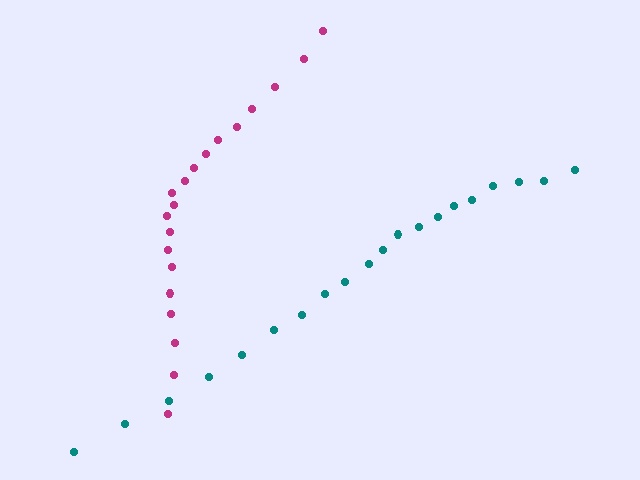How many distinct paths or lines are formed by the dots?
There are 2 distinct paths.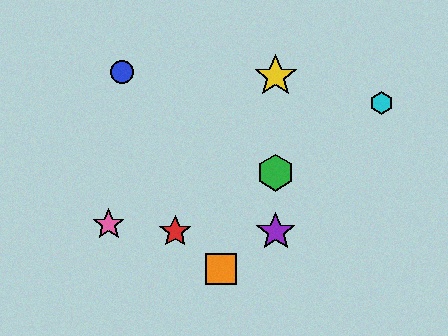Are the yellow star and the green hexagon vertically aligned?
Yes, both are at x≈276.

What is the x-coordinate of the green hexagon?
The green hexagon is at x≈276.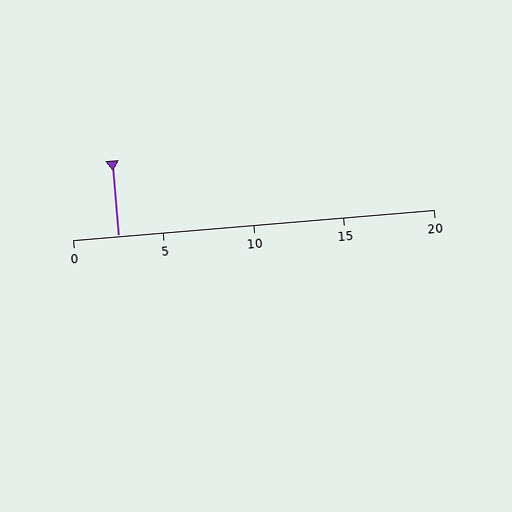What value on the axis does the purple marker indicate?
The marker indicates approximately 2.5.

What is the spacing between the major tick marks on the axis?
The major ticks are spaced 5 apart.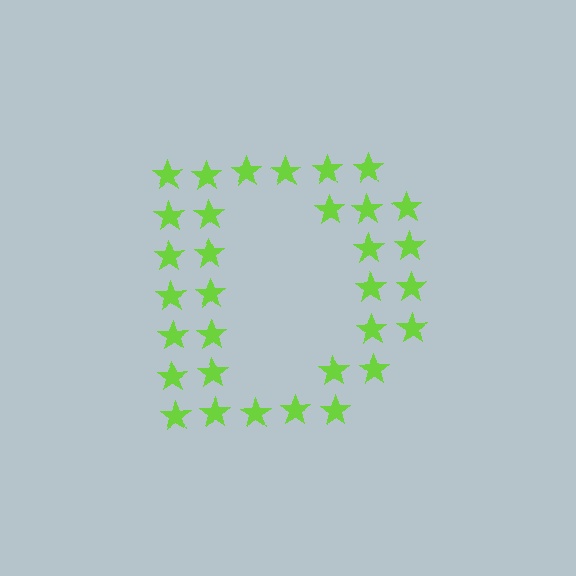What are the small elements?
The small elements are stars.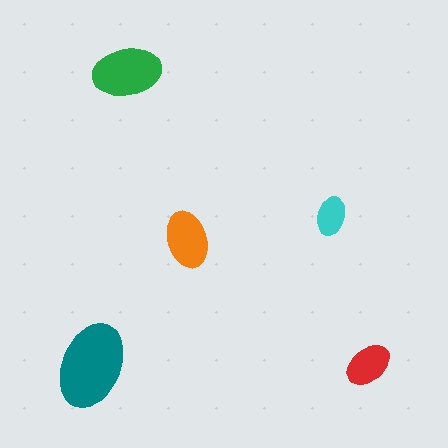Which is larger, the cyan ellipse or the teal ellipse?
The teal one.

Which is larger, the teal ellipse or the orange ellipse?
The teal one.